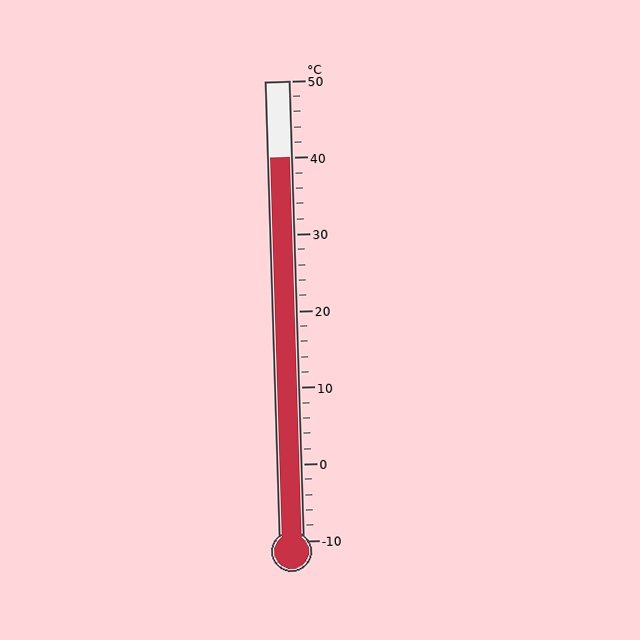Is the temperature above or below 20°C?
The temperature is above 20°C.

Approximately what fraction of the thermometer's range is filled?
The thermometer is filled to approximately 85% of its range.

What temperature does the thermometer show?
The thermometer shows approximately 40°C.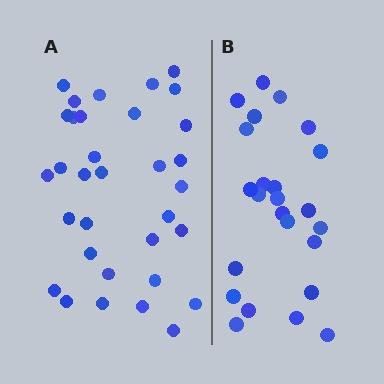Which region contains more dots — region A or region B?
Region A (the left region) has more dots.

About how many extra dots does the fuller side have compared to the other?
Region A has roughly 8 or so more dots than region B.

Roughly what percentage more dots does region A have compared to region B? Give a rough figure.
About 40% more.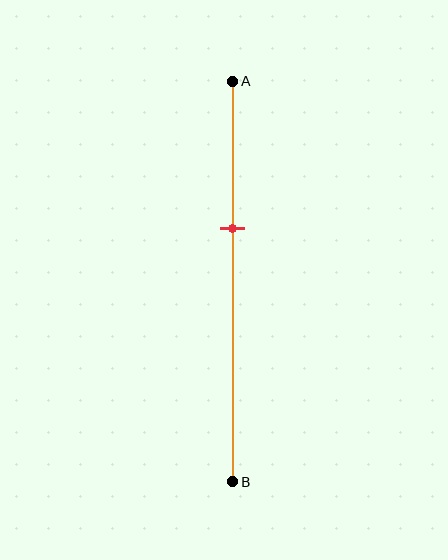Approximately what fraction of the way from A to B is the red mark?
The red mark is approximately 35% of the way from A to B.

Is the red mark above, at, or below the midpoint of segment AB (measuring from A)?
The red mark is above the midpoint of segment AB.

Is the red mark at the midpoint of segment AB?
No, the mark is at about 35% from A, not at the 50% midpoint.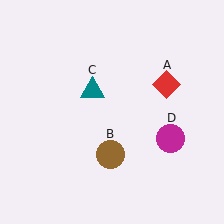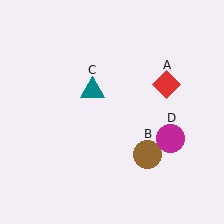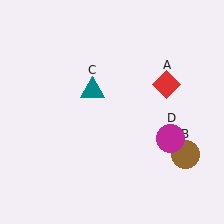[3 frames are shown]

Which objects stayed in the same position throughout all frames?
Red diamond (object A) and teal triangle (object C) and magenta circle (object D) remained stationary.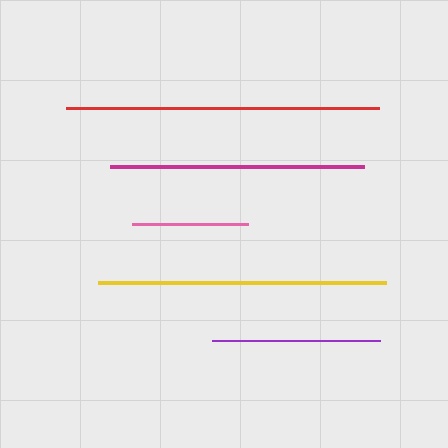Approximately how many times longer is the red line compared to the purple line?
The red line is approximately 1.9 times the length of the purple line.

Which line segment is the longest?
The red line is the longest at approximately 312 pixels.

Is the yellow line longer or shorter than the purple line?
The yellow line is longer than the purple line.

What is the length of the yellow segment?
The yellow segment is approximately 288 pixels long.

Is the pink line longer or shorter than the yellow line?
The yellow line is longer than the pink line.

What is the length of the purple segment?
The purple segment is approximately 168 pixels long.